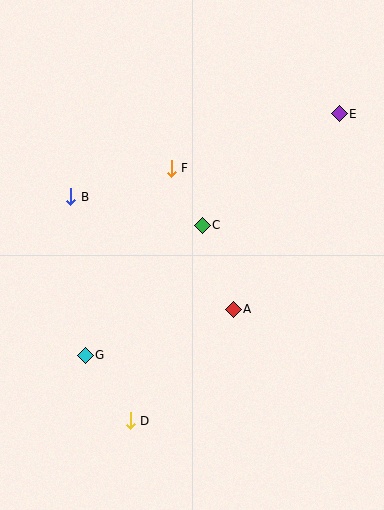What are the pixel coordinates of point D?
Point D is at (130, 421).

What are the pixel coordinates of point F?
Point F is at (171, 168).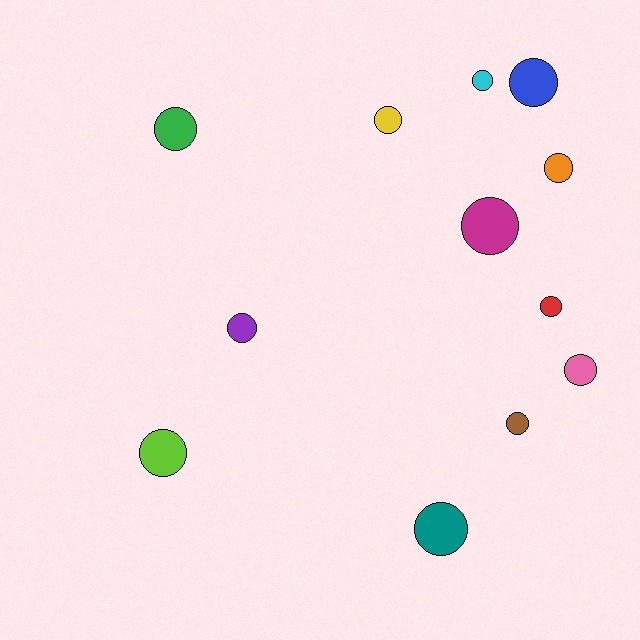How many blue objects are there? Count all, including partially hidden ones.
There is 1 blue object.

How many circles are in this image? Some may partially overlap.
There are 12 circles.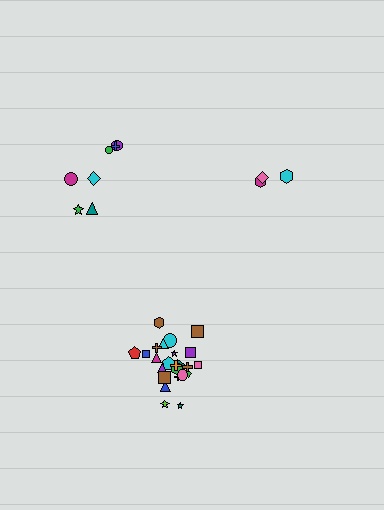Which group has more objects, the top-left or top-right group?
The top-left group.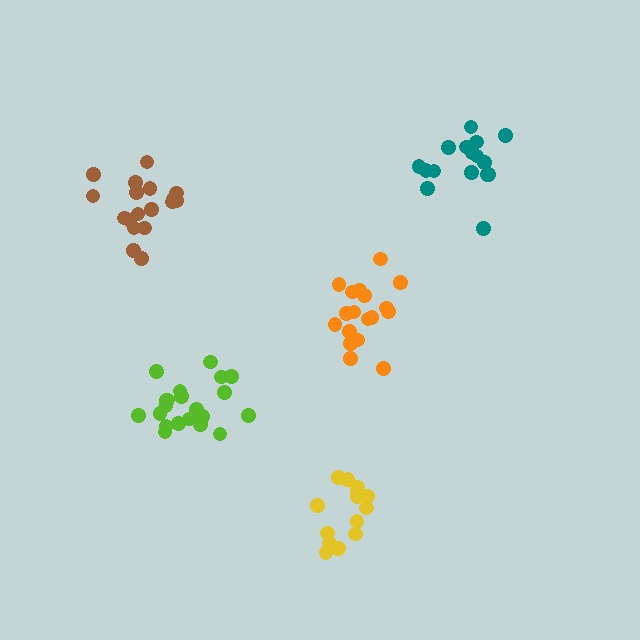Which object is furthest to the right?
The teal cluster is rightmost.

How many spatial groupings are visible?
There are 5 spatial groupings.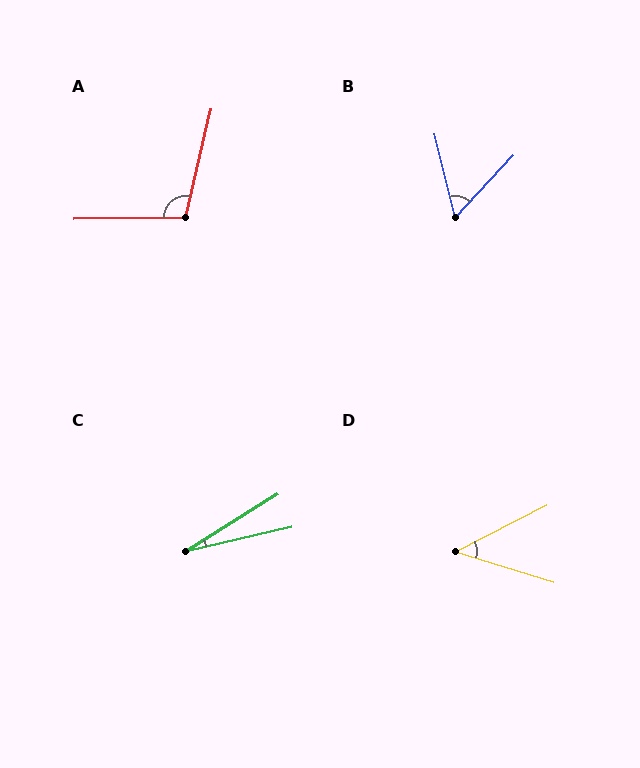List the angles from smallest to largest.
C (19°), D (44°), B (57°), A (104°).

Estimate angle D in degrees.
Approximately 44 degrees.